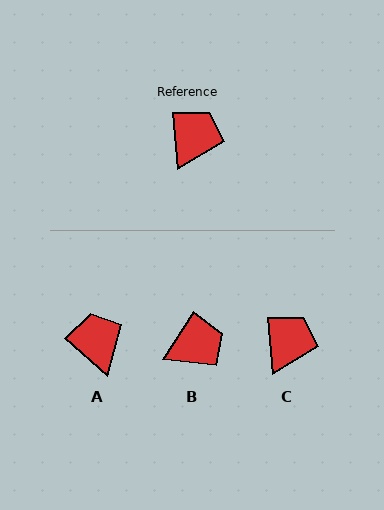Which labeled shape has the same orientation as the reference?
C.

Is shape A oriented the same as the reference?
No, it is off by about 43 degrees.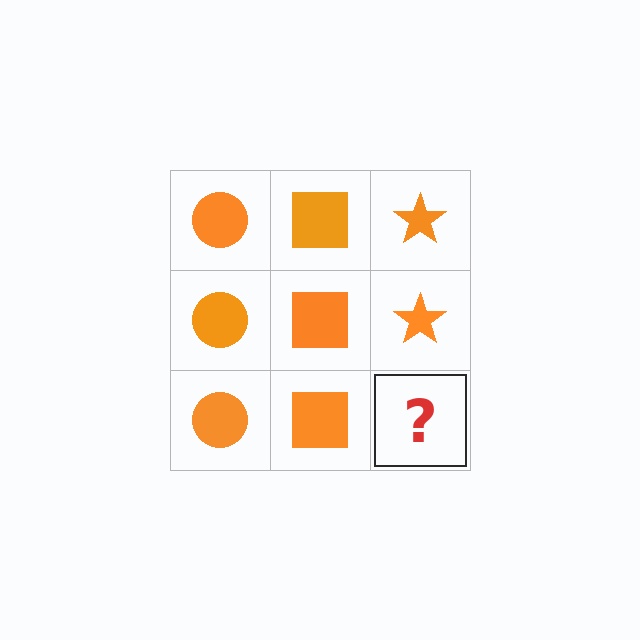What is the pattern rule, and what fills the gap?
The rule is that each column has a consistent shape. The gap should be filled with an orange star.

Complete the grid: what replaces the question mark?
The question mark should be replaced with an orange star.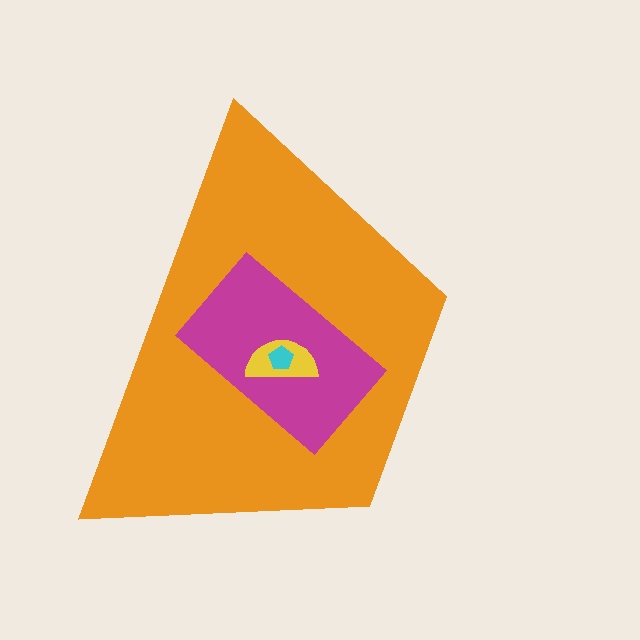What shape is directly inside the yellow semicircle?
The cyan pentagon.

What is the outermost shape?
The orange trapezoid.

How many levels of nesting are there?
4.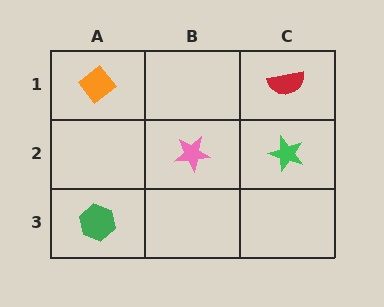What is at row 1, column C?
A red semicircle.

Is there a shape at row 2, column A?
No, that cell is empty.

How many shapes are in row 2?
2 shapes.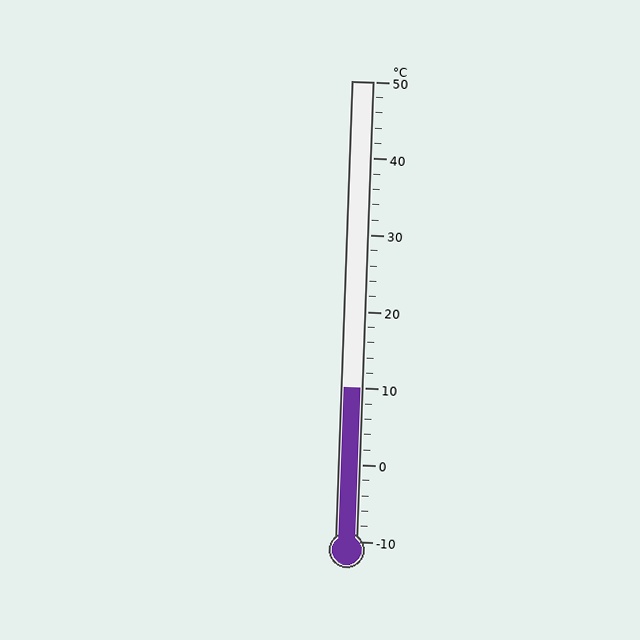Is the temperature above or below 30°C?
The temperature is below 30°C.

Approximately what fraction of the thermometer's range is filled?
The thermometer is filled to approximately 35% of its range.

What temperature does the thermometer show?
The thermometer shows approximately 10°C.